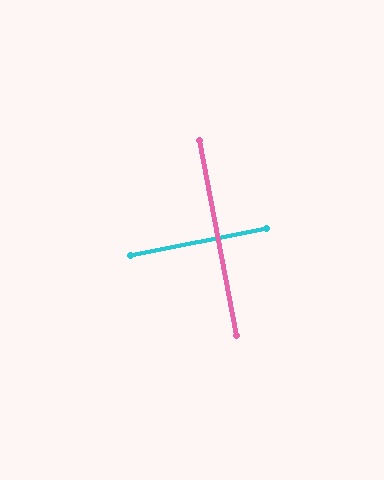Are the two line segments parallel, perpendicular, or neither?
Perpendicular — they meet at approximately 90°.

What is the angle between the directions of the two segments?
Approximately 90 degrees.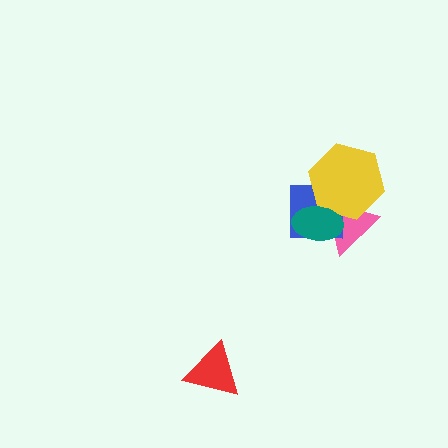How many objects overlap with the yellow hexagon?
3 objects overlap with the yellow hexagon.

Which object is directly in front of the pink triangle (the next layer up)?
The blue square is directly in front of the pink triangle.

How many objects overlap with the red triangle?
0 objects overlap with the red triangle.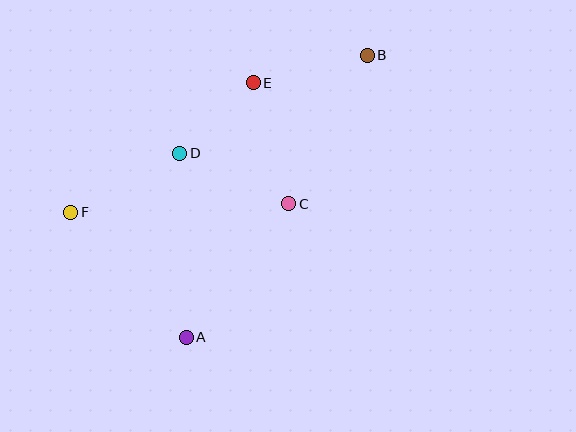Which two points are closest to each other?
Points D and E are closest to each other.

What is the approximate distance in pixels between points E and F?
The distance between E and F is approximately 224 pixels.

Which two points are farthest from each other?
Points B and F are farthest from each other.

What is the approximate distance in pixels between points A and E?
The distance between A and E is approximately 263 pixels.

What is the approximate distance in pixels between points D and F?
The distance between D and F is approximately 124 pixels.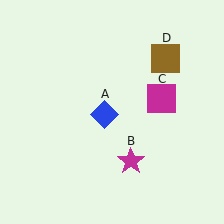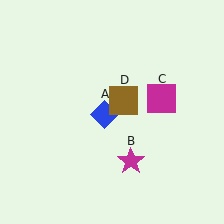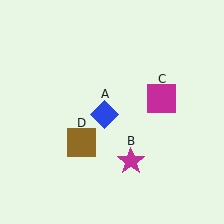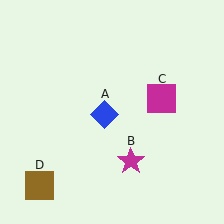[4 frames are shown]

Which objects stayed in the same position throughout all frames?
Blue diamond (object A) and magenta star (object B) and magenta square (object C) remained stationary.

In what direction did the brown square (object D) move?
The brown square (object D) moved down and to the left.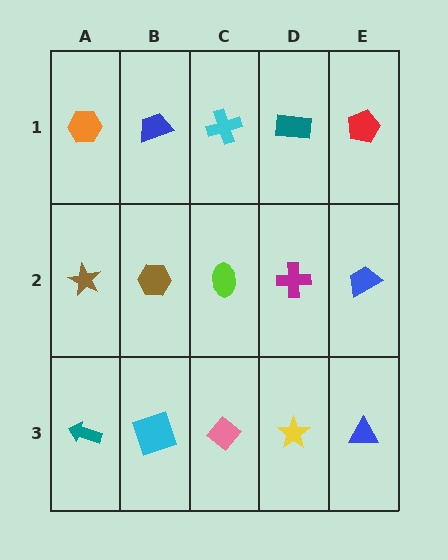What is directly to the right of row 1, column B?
A cyan cross.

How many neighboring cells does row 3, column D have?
3.